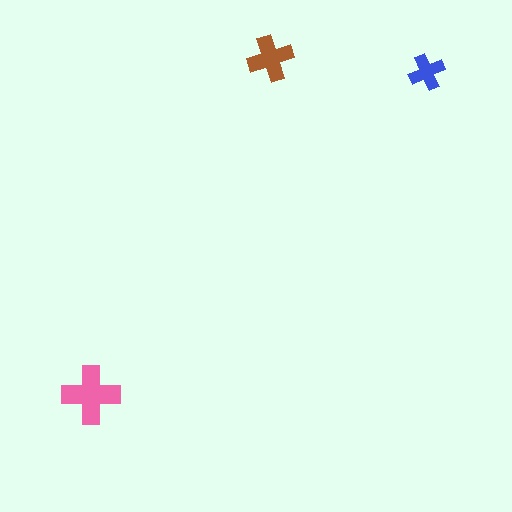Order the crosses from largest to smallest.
the pink one, the brown one, the blue one.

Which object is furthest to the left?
The pink cross is leftmost.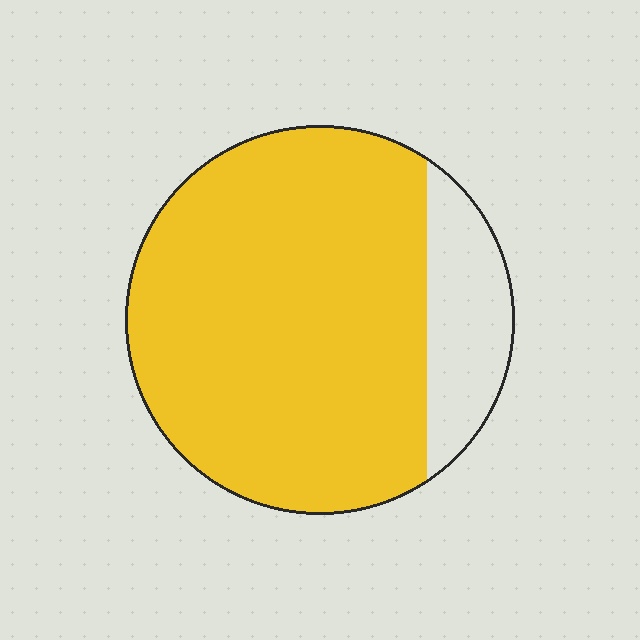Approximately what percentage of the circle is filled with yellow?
Approximately 85%.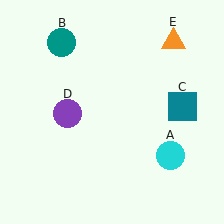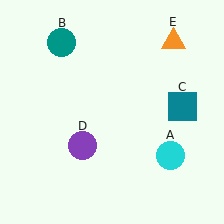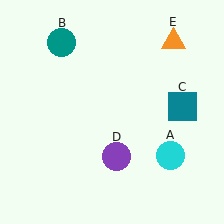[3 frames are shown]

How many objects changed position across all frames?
1 object changed position: purple circle (object D).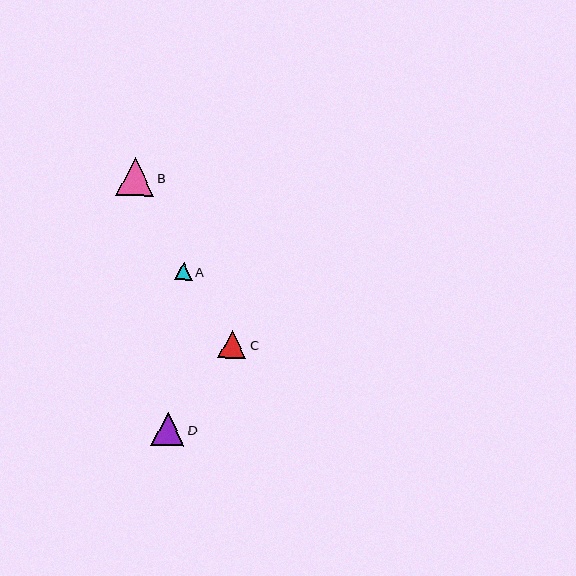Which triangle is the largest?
Triangle B is the largest with a size of approximately 38 pixels.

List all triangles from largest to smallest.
From largest to smallest: B, D, C, A.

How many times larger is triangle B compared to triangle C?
Triangle B is approximately 1.3 times the size of triangle C.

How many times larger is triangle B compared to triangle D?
Triangle B is approximately 1.2 times the size of triangle D.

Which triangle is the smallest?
Triangle A is the smallest with a size of approximately 18 pixels.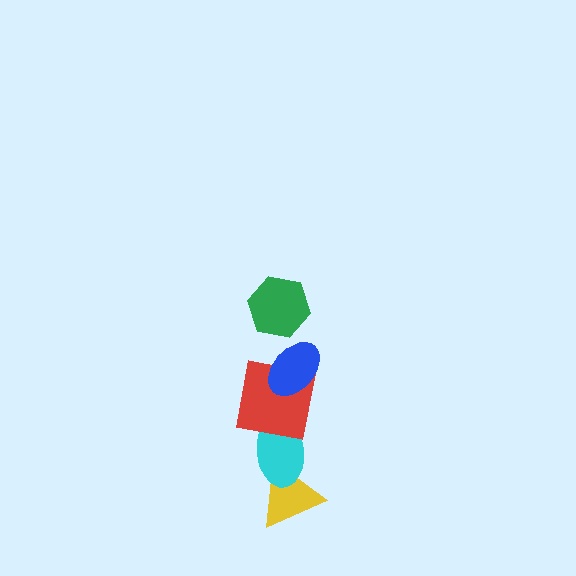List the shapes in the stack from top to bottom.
From top to bottom: the green hexagon, the blue ellipse, the red square, the cyan ellipse, the yellow triangle.